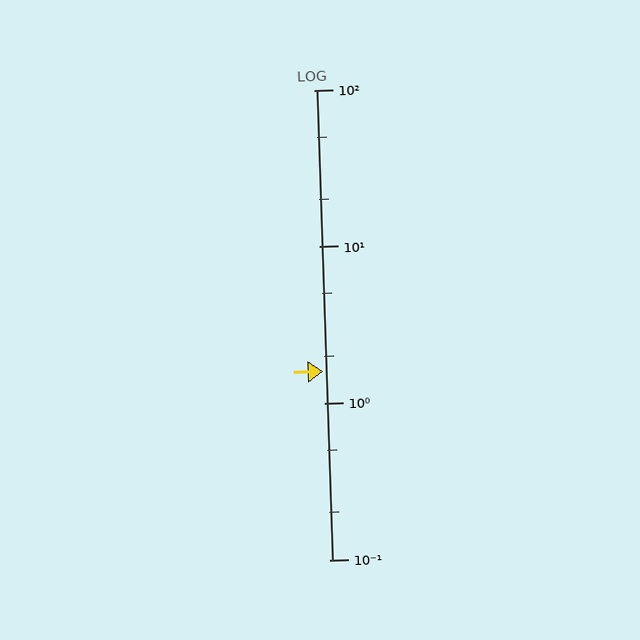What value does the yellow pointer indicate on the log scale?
The pointer indicates approximately 1.6.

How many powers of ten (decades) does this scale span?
The scale spans 3 decades, from 0.1 to 100.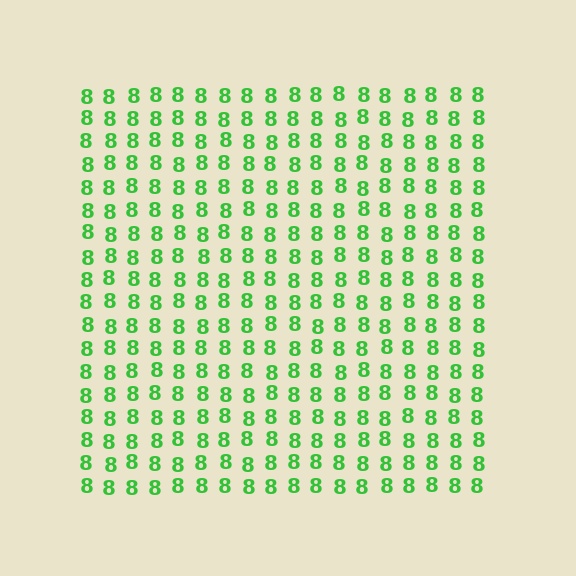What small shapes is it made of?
It is made of small digit 8's.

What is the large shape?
The large shape is a square.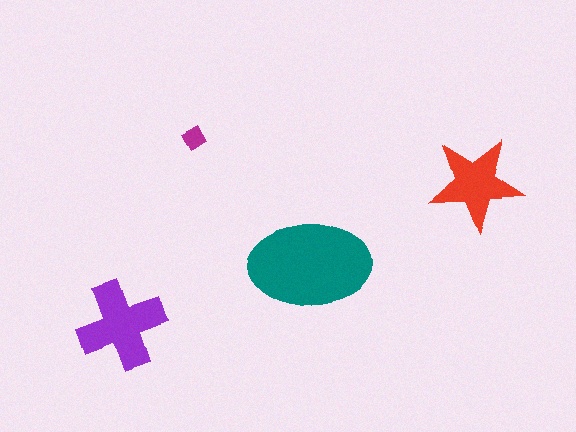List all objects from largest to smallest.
The teal ellipse, the purple cross, the red star, the magenta diamond.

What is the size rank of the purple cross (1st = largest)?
2nd.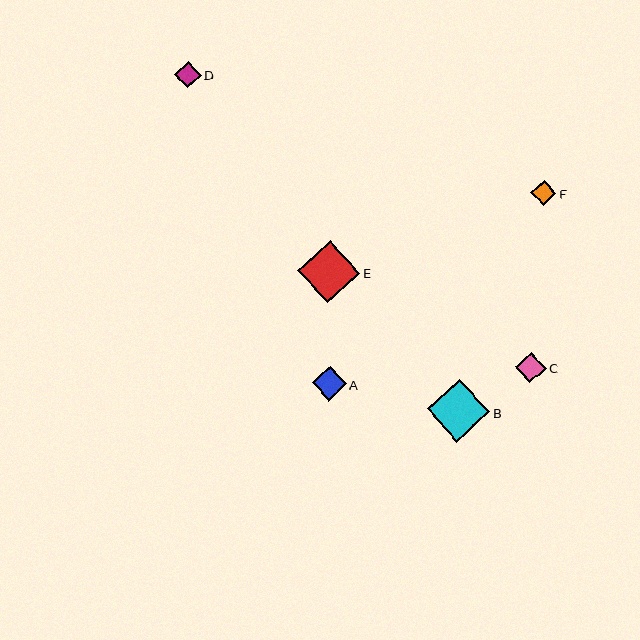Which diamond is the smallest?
Diamond F is the smallest with a size of approximately 25 pixels.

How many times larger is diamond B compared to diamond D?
Diamond B is approximately 2.4 times the size of diamond D.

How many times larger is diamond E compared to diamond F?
Diamond E is approximately 2.5 times the size of diamond F.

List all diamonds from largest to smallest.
From largest to smallest: E, B, A, C, D, F.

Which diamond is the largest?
Diamond E is the largest with a size of approximately 63 pixels.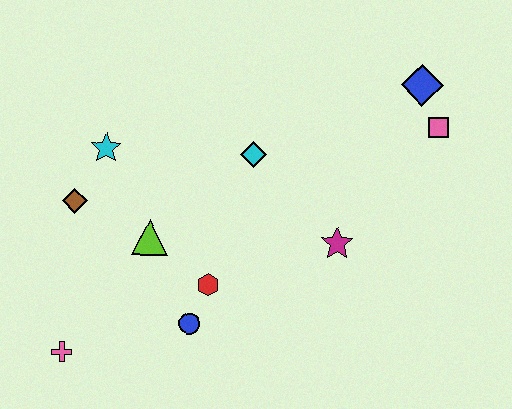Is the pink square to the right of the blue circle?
Yes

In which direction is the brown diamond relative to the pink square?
The brown diamond is to the left of the pink square.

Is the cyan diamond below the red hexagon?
No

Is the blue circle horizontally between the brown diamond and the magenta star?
Yes